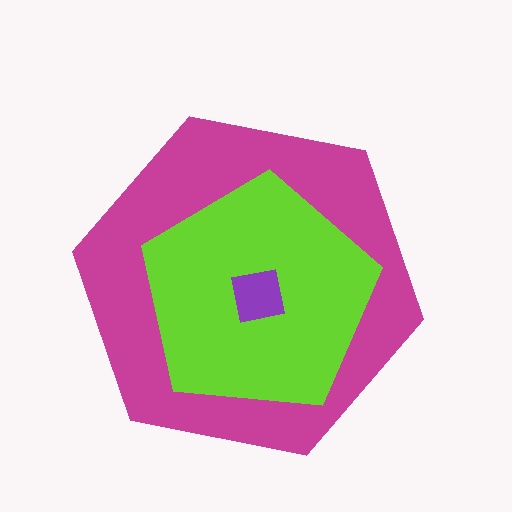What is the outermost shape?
The magenta hexagon.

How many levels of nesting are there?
3.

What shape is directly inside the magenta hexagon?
The lime pentagon.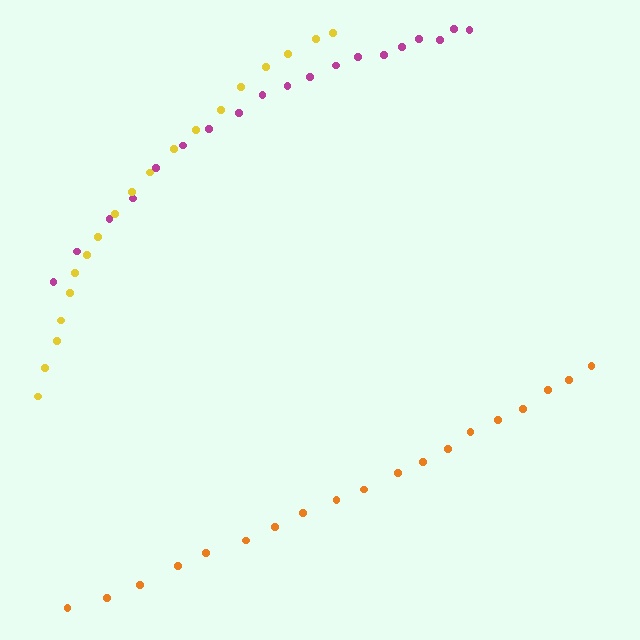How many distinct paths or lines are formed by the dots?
There are 3 distinct paths.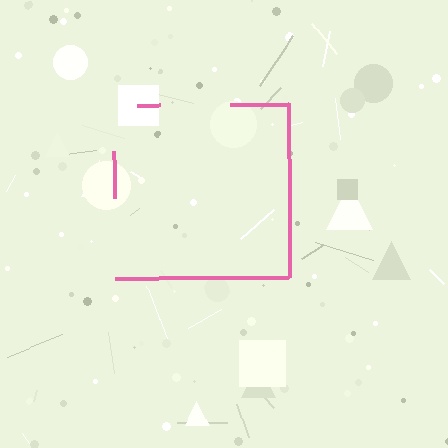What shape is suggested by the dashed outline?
The dashed outline suggests a square.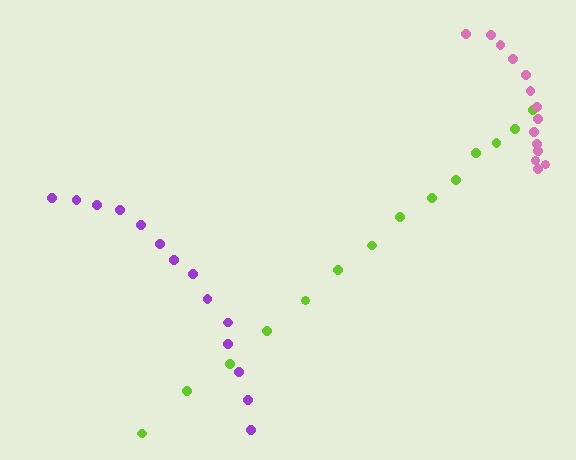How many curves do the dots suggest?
There are 3 distinct paths.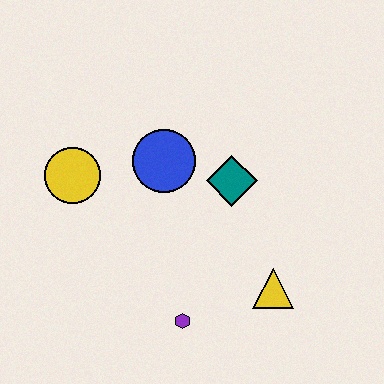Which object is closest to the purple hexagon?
The yellow triangle is closest to the purple hexagon.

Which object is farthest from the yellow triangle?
The yellow circle is farthest from the yellow triangle.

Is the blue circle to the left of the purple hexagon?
Yes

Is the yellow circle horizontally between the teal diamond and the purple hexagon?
No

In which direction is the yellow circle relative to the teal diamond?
The yellow circle is to the left of the teal diamond.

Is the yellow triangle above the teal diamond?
No